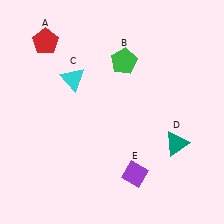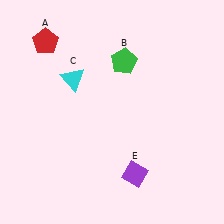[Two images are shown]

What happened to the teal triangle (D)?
The teal triangle (D) was removed in Image 2. It was in the bottom-right area of Image 1.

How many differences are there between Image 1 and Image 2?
There is 1 difference between the two images.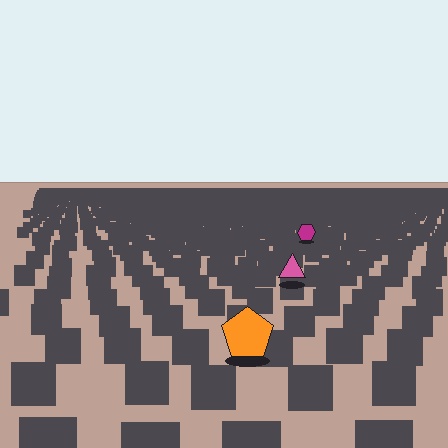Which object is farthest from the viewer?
The magenta hexagon is farthest from the viewer. It appears smaller and the ground texture around it is denser.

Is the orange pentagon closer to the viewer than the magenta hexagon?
Yes. The orange pentagon is closer — you can tell from the texture gradient: the ground texture is coarser near it.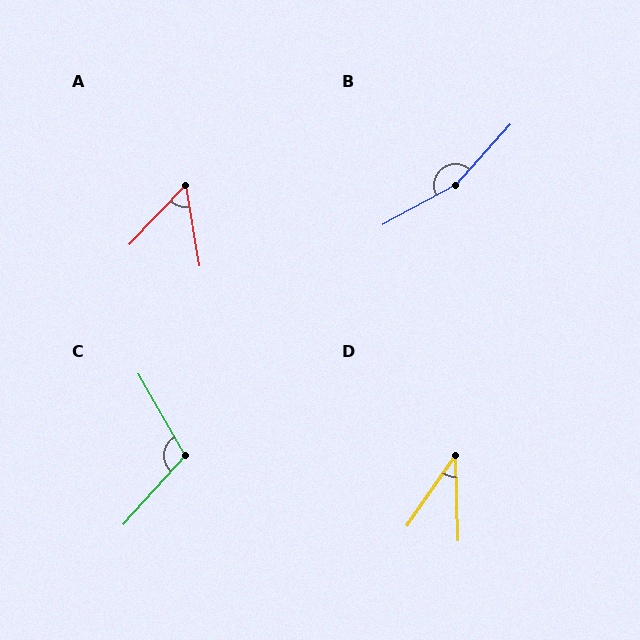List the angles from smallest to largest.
D (37°), A (53°), C (108°), B (161°).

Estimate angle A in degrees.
Approximately 53 degrees.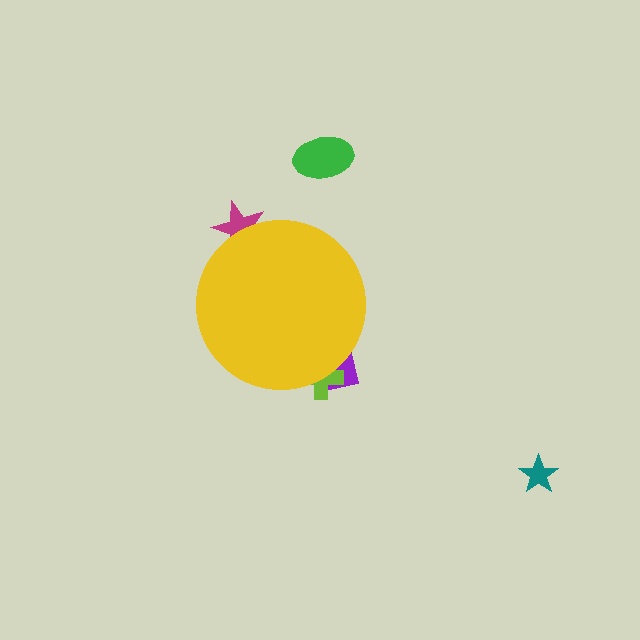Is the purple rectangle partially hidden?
Yes, the purple rectangle is partially hidden behind the yellow circle.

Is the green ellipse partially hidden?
No, the green ellipse is fully visible.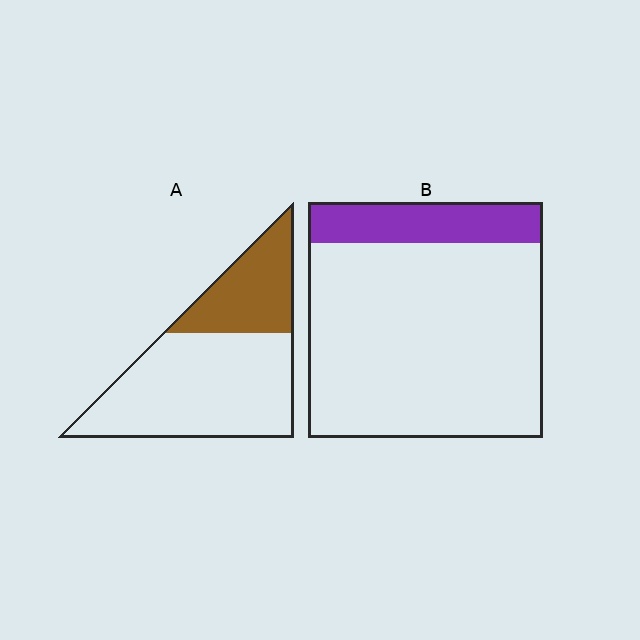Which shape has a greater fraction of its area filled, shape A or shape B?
Shape A.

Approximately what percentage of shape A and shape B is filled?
A is approximately 30% and B is approximately 15%.